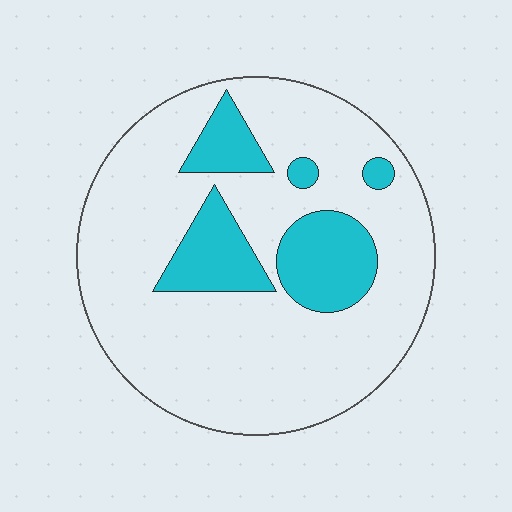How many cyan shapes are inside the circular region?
5.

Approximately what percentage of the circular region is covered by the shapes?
Approximately 20%.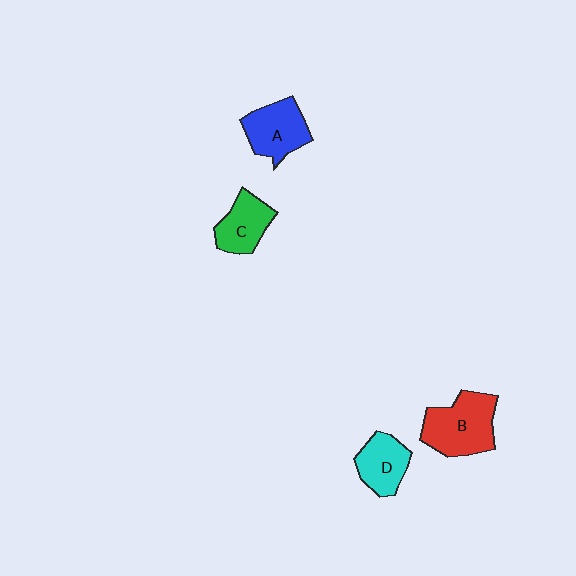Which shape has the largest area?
Shape B (red).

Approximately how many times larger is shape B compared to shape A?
Approximately 1.3 times.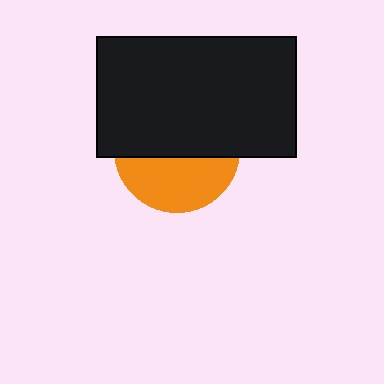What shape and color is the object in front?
The object in front is a black rectangle.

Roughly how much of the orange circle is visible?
A small part of it is visible (roughly 42%).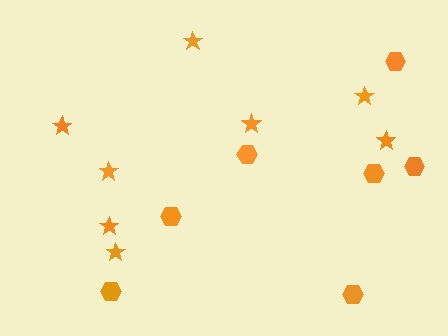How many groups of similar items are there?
There are 2 groups: one group of hexagons (7) and one group of stars (8).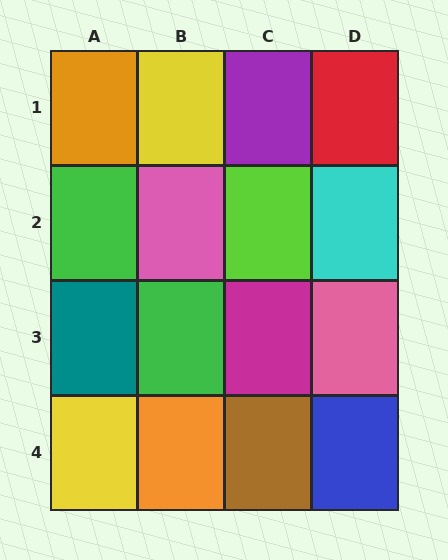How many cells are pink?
2 cells are pink.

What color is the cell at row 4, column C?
Brown.